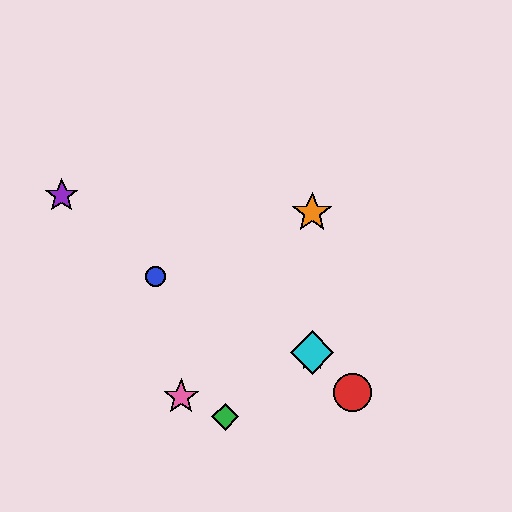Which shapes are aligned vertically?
The yellow star, the orange star, the cyan diamond are aligned vertically.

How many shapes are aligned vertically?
3 shapes (the yellow star, the orange star, the cyan diamond) are aligned vertically.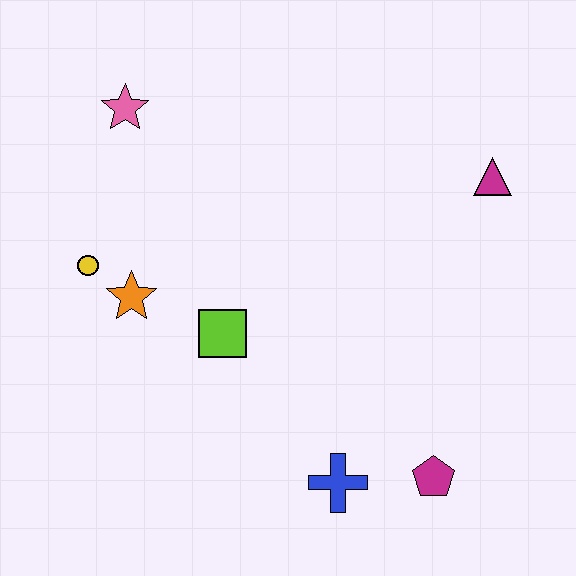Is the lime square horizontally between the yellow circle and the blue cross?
Yes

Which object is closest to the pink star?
The yellow circle is closest to the pink star.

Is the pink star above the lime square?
Yes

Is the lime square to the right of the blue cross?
No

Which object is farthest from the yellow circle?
The magenta triangle is farthest from the yellow circle.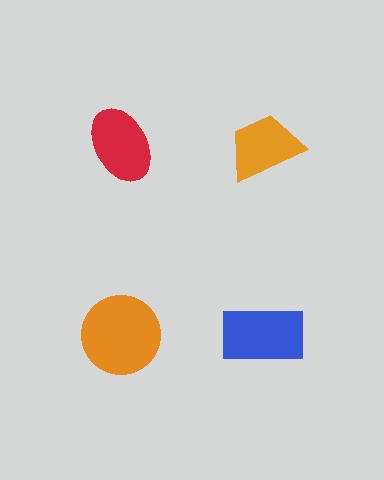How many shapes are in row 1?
2 shapes.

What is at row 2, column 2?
A blue rectangle.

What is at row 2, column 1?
An orange circle.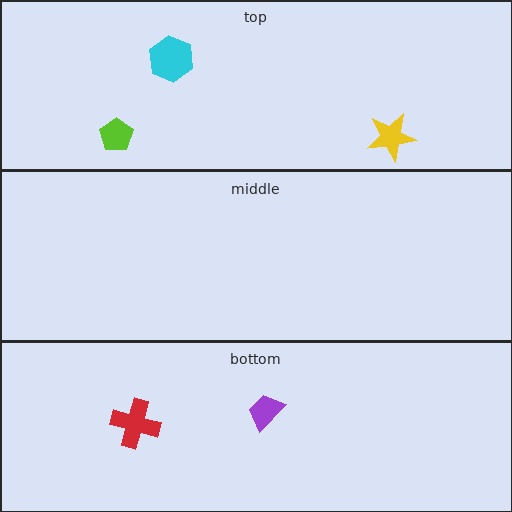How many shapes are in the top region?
3.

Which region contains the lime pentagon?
The top region.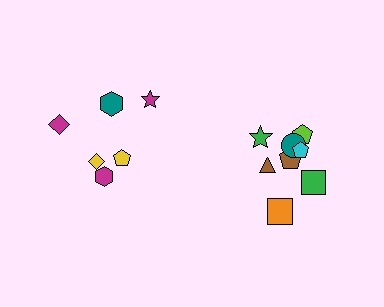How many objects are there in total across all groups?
There are 14 objects.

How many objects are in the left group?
There are 6 objects.